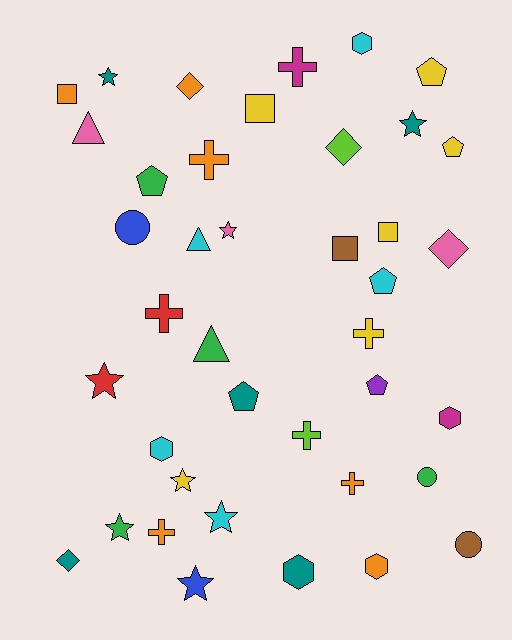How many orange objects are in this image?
There are 6 orange objects.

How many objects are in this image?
There are 40 objects.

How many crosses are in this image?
There are 7 crosses.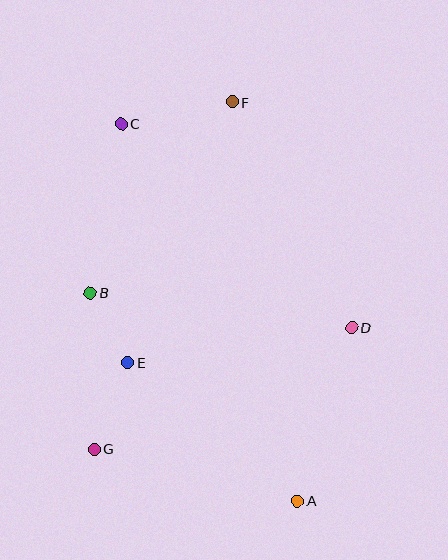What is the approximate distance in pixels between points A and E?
The distance between A and E is approximately 219 pixels.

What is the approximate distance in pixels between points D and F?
The distance between D and F is approximately 255 pixels.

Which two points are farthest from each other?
Points A and C are farthest from each other.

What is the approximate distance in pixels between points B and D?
The distance between B and D is approximately 264 pixels.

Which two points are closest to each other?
Points B and E are closest to each other.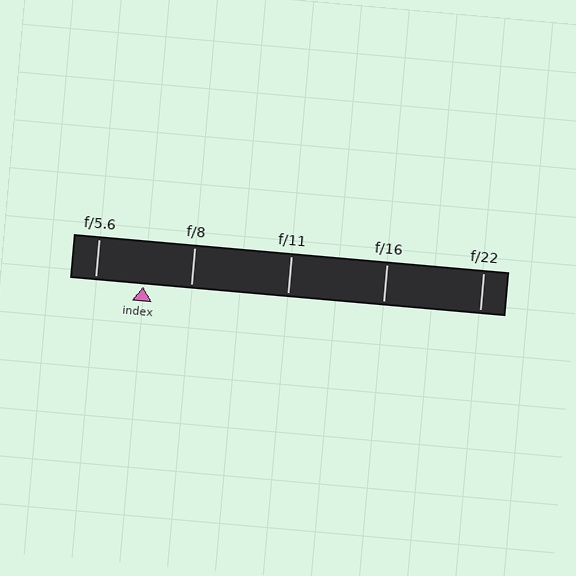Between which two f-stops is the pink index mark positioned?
The index mark is between f/5.6 and f/8.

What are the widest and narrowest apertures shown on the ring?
The widest aperture shown is f/5.6 and the narrowest is f/22.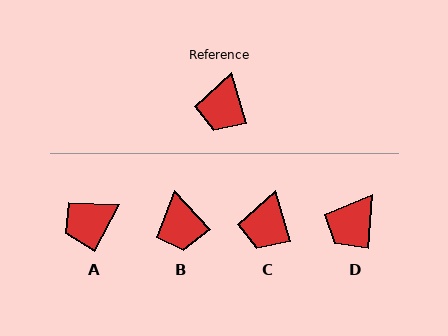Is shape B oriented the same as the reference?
No, it is off by about 27 degrees.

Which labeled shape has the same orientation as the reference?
C.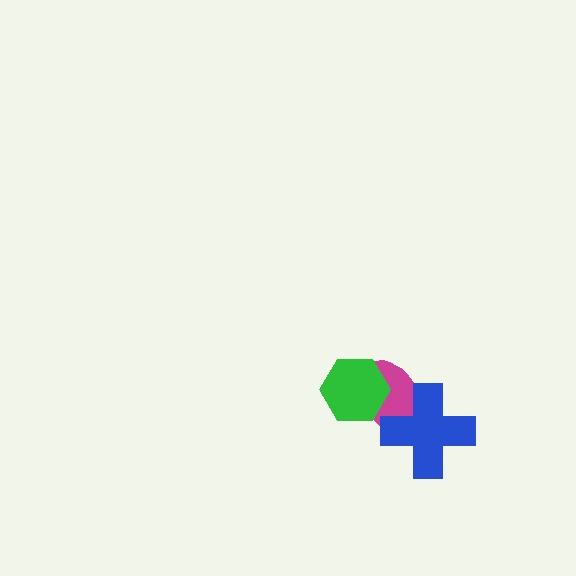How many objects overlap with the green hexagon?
1 object overlaps with the green hexagon.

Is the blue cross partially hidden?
No, no other shape covers it.